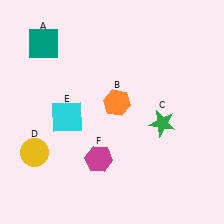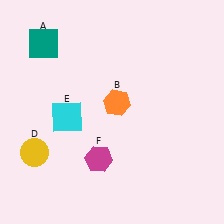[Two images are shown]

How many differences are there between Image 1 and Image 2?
There is 1 difference between the two images.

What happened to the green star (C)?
The green star (C) was removed in Image 2. It was in the bottom-right area of Image 1.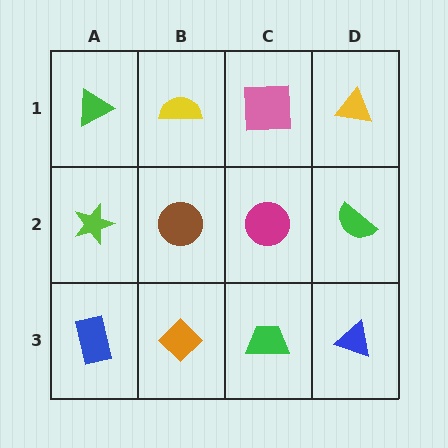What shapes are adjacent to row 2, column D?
A yellow triangle (row 1, column D), a blue triangle (row 3, column D), a magenta circle (row 2, column C).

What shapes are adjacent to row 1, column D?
A green semicircle (row 2, column D), a pink square (row 1, column C).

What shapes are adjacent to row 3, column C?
A magenta circle (row 2, column C), an orange diamond (row 3, column B), a blue triangle (row 3, column D).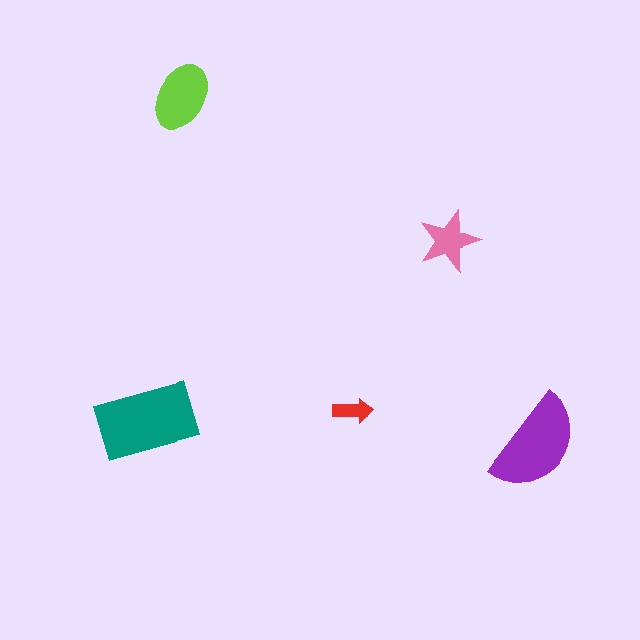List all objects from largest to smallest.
The teal rectangle, the purple semicircle, the lime ellipse, the pink star, the red arrow.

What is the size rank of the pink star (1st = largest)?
4th.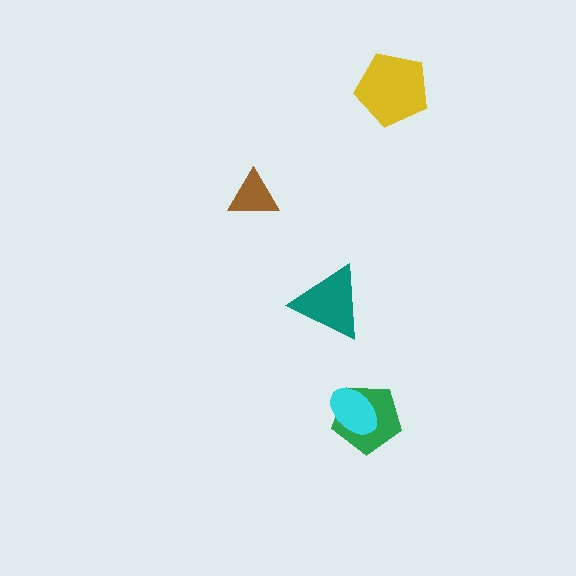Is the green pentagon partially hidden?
Yes, it is partially covered by another shape.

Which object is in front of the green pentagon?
The cyan ellipse is in front of the green pentagon.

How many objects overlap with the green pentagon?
1 object overlaps with the green pentagon.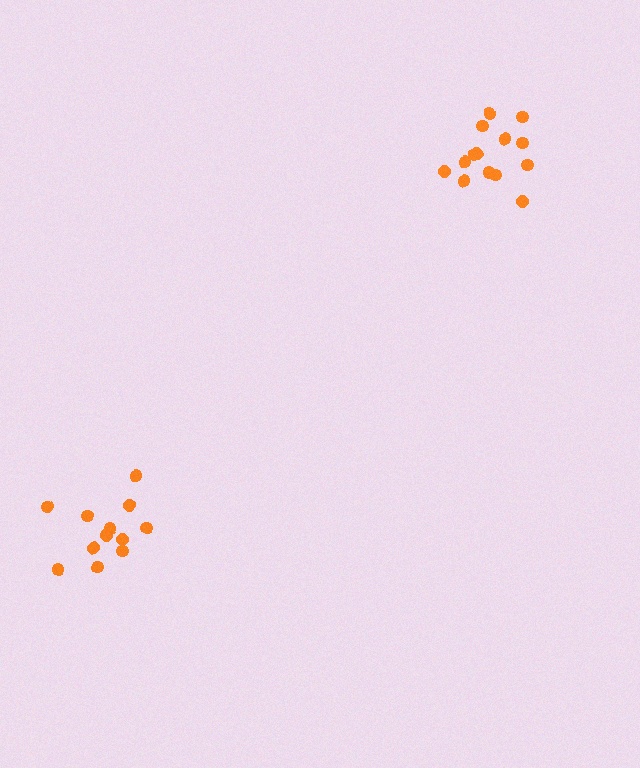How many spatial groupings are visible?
There are 2 spatial groupings.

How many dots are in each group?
Group 1: 12 dots, Group 2: 14 dots (26 total).